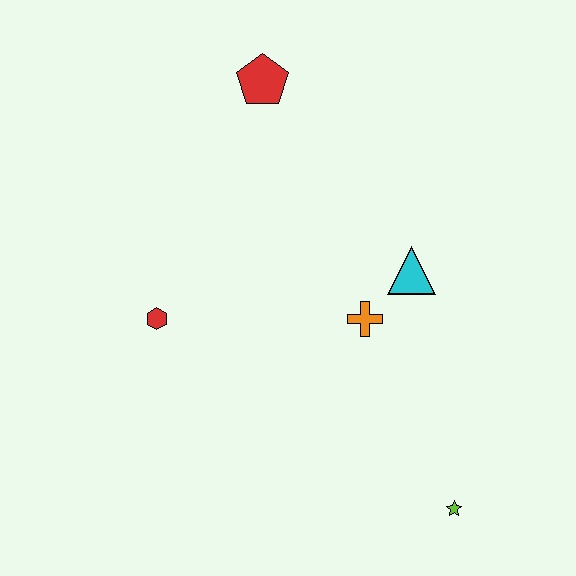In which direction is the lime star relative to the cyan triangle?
The lime star is below the cyan triangle.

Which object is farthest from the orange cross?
The red pentagon is farthest from the orange cross.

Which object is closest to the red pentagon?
The cyan triangle is closest to the red pentagon.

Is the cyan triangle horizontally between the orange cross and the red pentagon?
No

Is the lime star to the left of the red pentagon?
No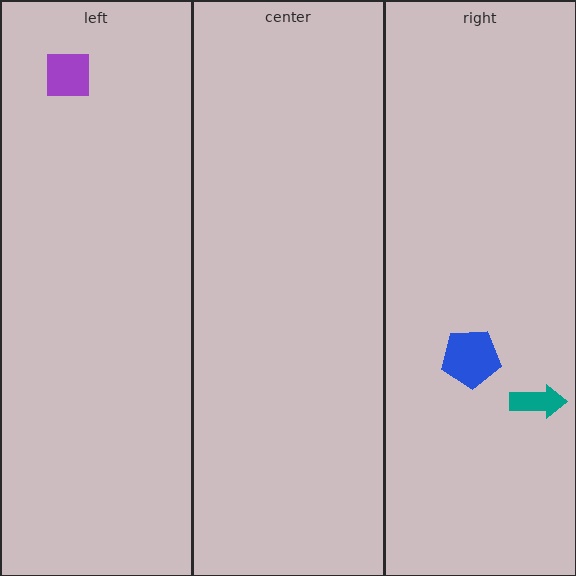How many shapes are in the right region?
2.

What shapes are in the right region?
The blue pentagon, the teal arrow.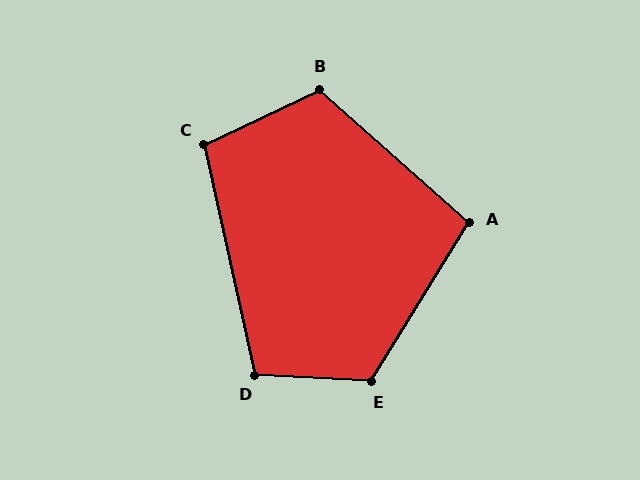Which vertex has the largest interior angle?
E, at approximately 119 degrees.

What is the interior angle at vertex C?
Approximately 103 degrees (obtuse).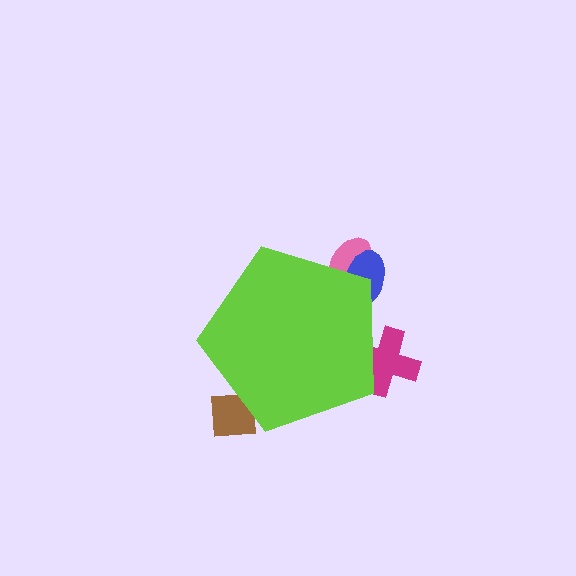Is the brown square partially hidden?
Yes, the brown square is partially hidden behind the lime pentagon.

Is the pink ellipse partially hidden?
Yes, the pink ellipse is partially hidden behind the lime pentagon.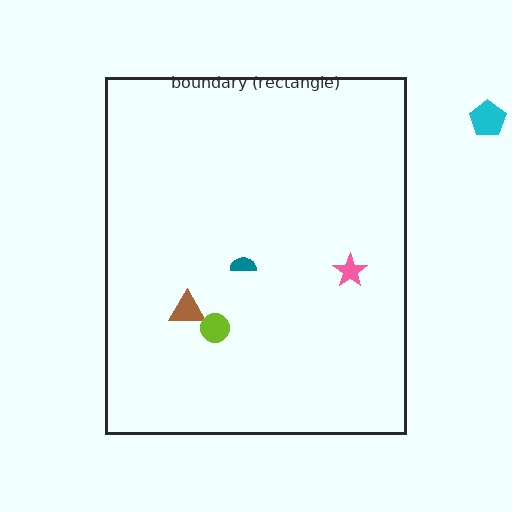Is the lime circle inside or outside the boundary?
Inside.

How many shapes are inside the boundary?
4 inside, 1 outside.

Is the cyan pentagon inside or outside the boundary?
Outside.